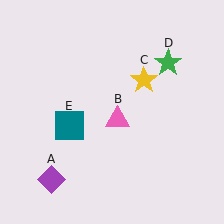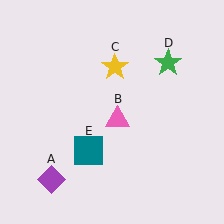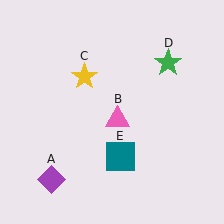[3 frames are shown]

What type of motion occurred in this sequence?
The yellow star (object C), teal square (object E) rotated counterclockwise around the center of the scene.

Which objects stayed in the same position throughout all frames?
Purple diamond (object A) and pink triangle (object B) and green star (object D) remained stationary.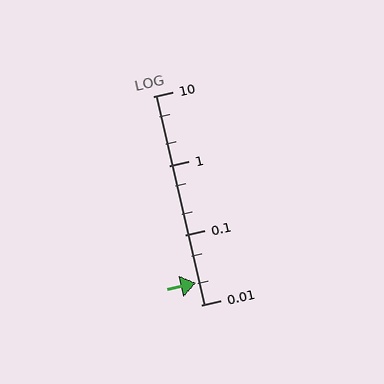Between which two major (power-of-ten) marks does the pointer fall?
The pointer is between 0.01 and 0.1.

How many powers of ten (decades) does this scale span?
The scale spans 3 decades, from 0.01 to 10.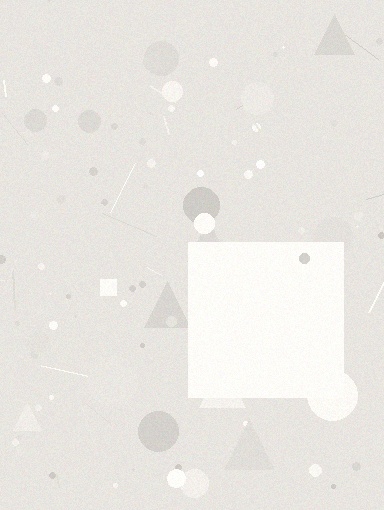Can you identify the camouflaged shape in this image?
The camouflaged shape is a square.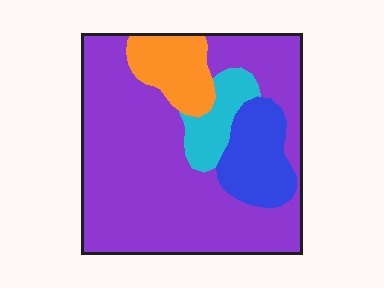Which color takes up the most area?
Purple, at roughly 70%.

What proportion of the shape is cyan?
Cyan takes up less than a quarter of the shape.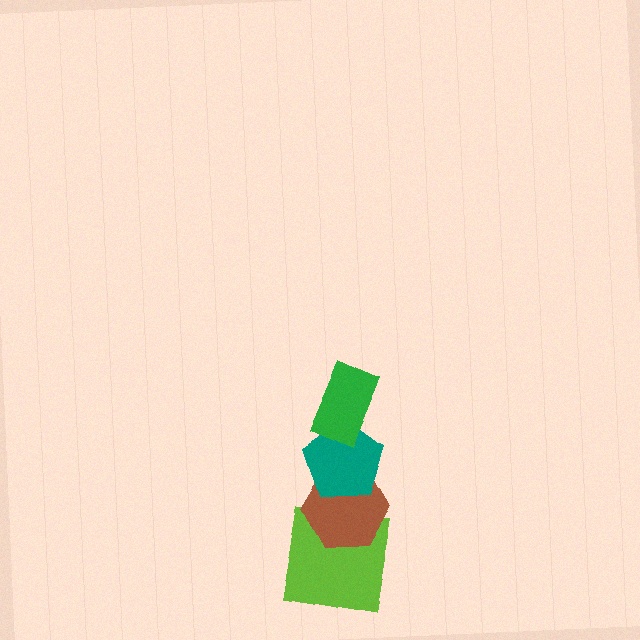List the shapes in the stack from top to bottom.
From top to bottom: the green rectangle, the teal pentagon, the brown hexagon, the lime square.